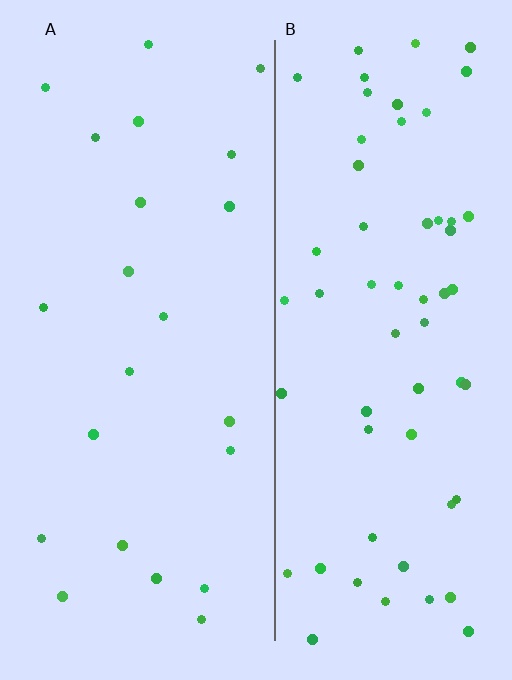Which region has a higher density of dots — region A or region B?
B (the right).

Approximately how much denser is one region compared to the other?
Approximately 2.7× — region B over region A.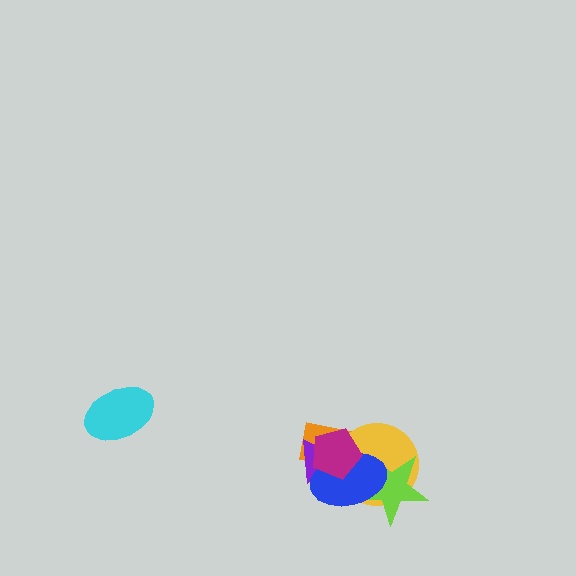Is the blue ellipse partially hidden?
Yes, it is partially covered by another shape.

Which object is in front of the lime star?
The blue ellipse is in front of the lime star.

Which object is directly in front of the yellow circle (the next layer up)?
The purple triangle is directly in front of the yellow circle.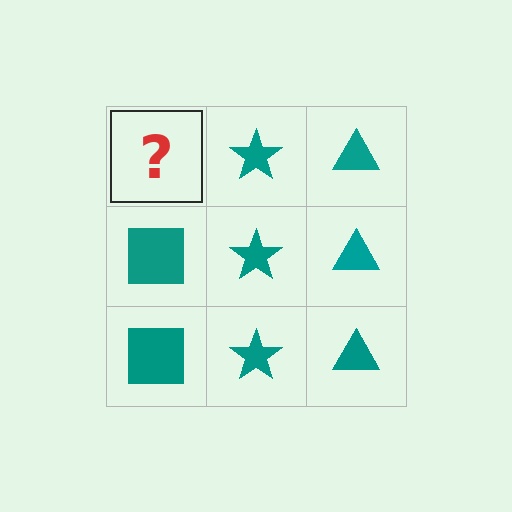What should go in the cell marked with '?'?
The missing cell should contain a teal square.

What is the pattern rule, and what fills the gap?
The rule is that each column has a consistent shape. The gap should be filled with a teal square.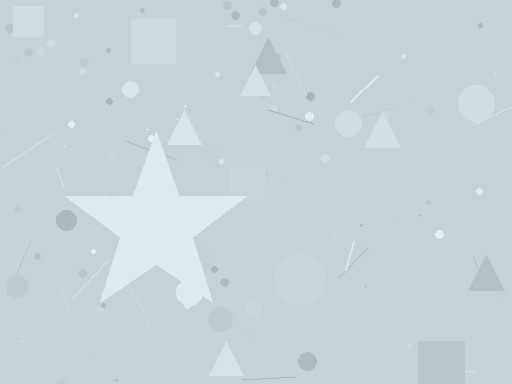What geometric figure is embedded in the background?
A star is embedded in the background.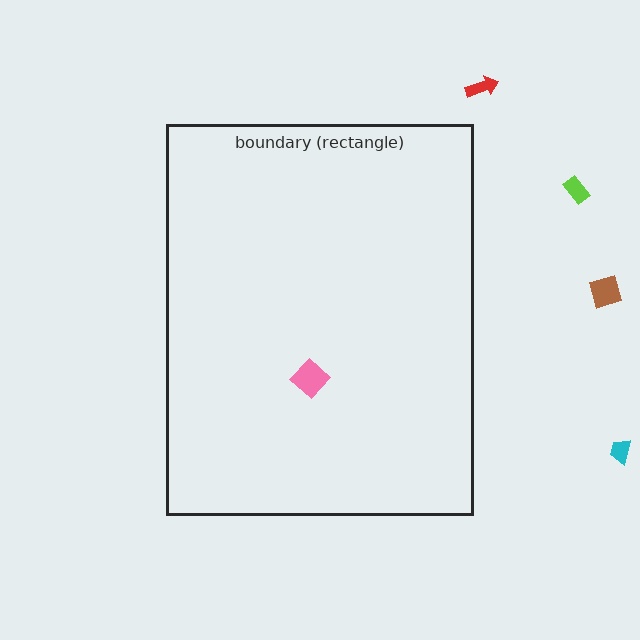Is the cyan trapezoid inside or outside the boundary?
Outside.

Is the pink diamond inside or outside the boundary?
Inside.